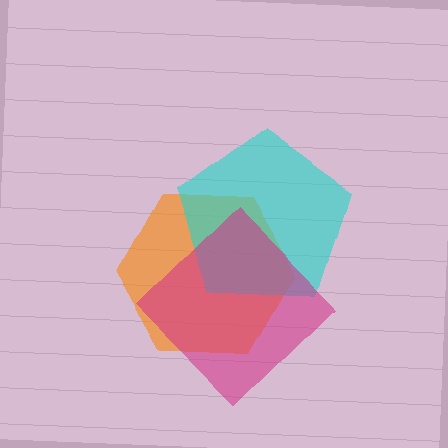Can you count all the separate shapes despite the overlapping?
Yes, there are 3 separate shapes.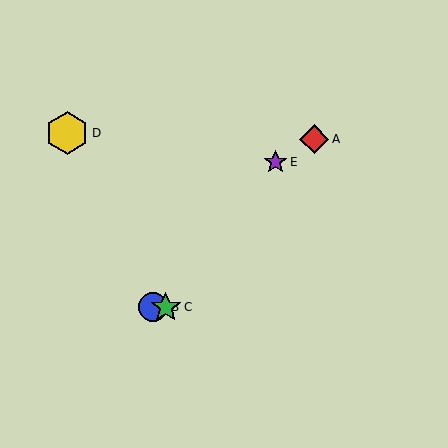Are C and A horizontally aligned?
No, C is at y≈307 and A is at y≈139.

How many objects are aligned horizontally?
2 objects (B, C) are aligned horizontally.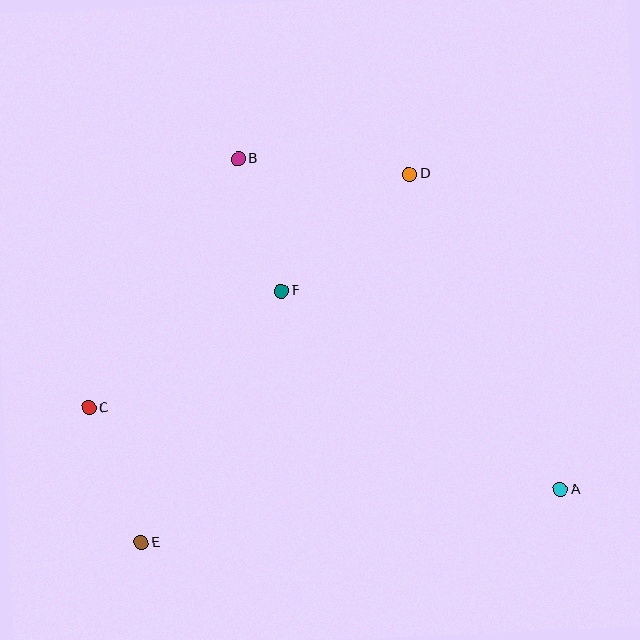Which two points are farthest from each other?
Points A and C are farthest from each other.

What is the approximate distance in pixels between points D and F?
The distance between D and F is approximately 173 pixels.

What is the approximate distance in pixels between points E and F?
The distance between E and F is approximately 288 pixels.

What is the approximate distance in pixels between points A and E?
The distance between A and E is approximately 422 pixels.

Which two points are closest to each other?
Points B and F are closest to each other.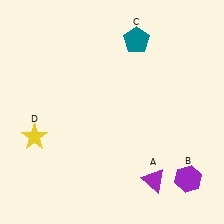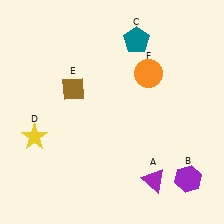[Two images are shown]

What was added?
A brown diamond (E), an orange circle (F) were added in Image 2.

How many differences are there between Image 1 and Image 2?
There are 2 differences between the two images.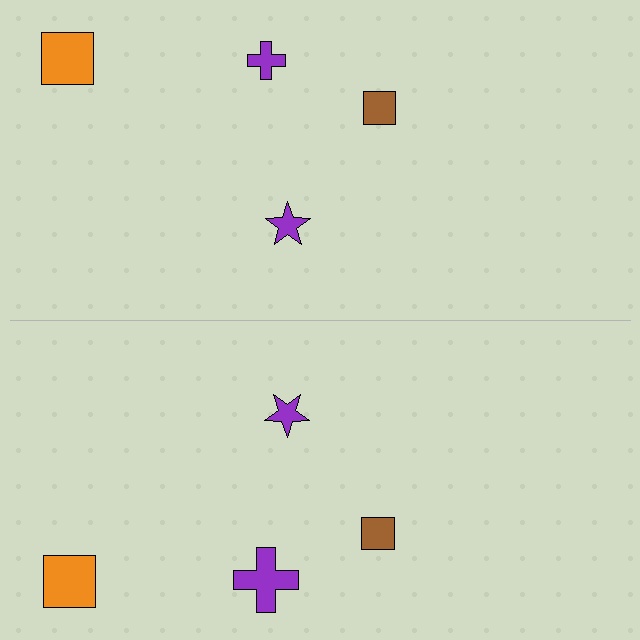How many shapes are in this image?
There are 8 shapes in this image.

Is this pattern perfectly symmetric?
No, the pattern is not perfectly symmetric. The purple cross on the bottom side has a different size than its mirror counterpart.